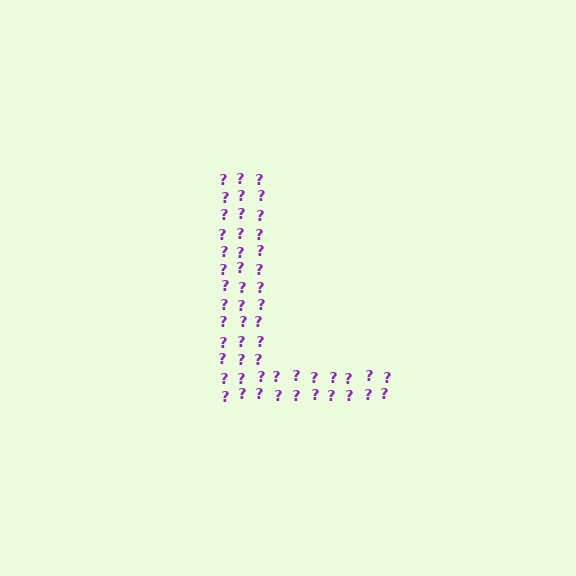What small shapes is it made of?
It is made of small question marks.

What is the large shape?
The large shape is the letter L.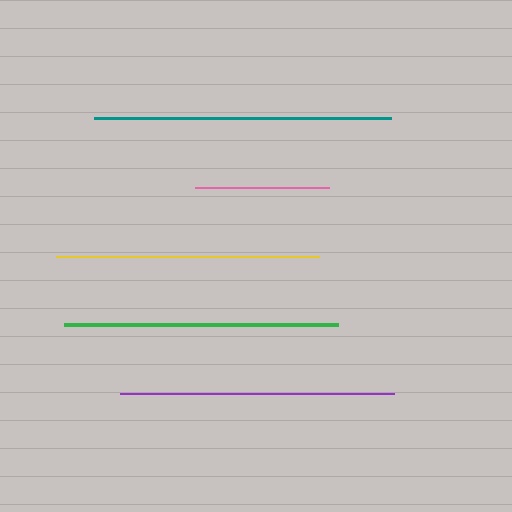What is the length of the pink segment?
The pink segment is approximately 133 pixels long.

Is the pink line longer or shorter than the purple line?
The purple line is longer than the pink line.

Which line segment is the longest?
The teal line is the longest at approximately 297 pixels.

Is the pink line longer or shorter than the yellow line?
The yellow line is longer than the pink line.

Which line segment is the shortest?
The pink line is the shortest at approximately 133 pixels.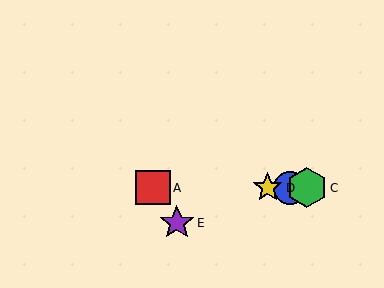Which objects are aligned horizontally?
Objects A, B, C, D are aligned horizontally.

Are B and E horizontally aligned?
No, B is at y≈188 and E is at y≈223.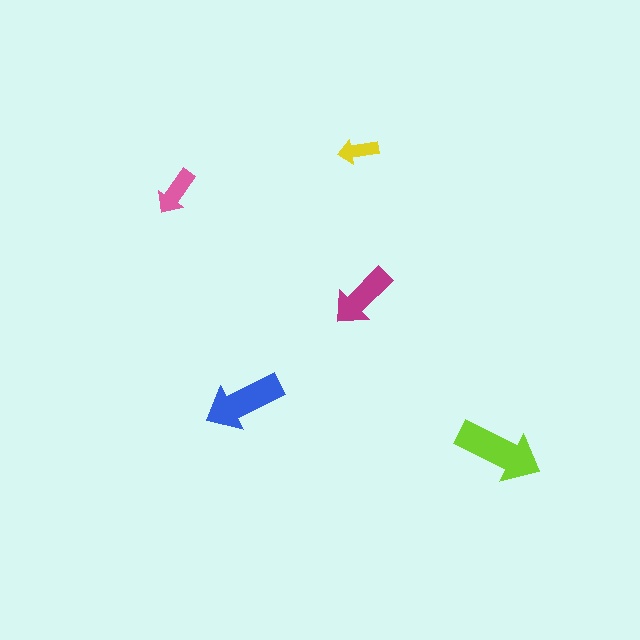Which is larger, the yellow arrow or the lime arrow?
The lime one.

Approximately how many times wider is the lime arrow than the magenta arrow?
About 1.5 times wider.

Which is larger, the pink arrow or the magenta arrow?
The magenta one.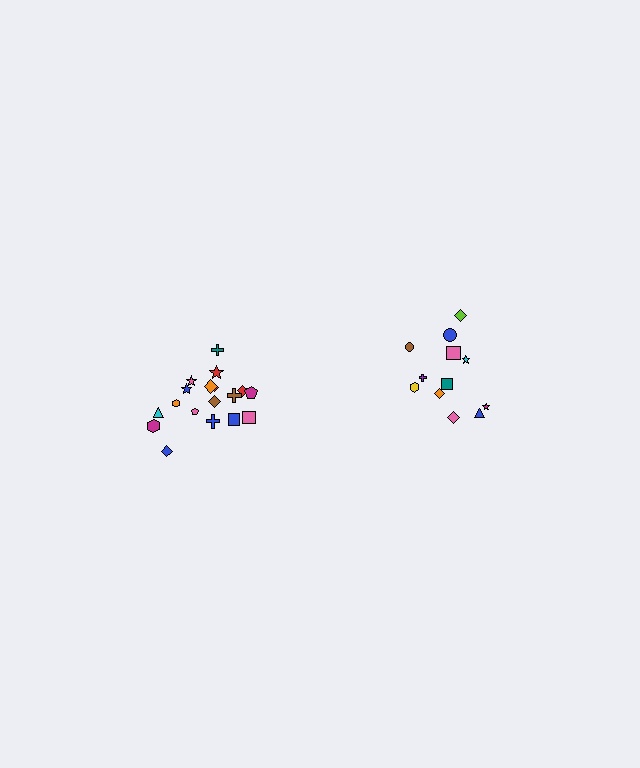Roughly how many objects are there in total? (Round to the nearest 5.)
Roughly 30 objects in total.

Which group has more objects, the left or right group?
The left group.